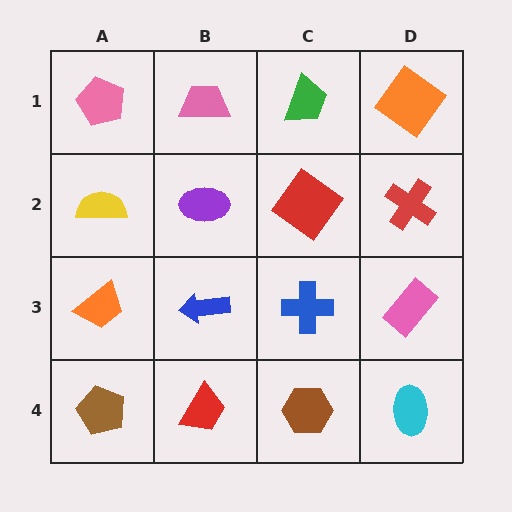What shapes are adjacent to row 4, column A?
An orange trapezoid (row 3, column A), a red trapezoid (row 4, column B).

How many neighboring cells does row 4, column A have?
2.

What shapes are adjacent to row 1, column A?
A yellow semicircle (row 2, column A), a pink trapezoid (row 1, column B).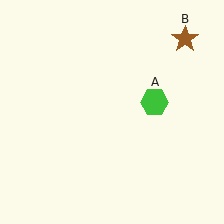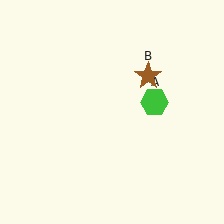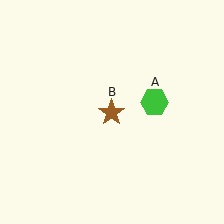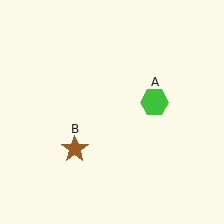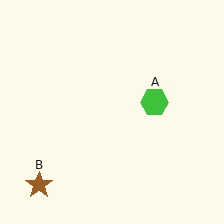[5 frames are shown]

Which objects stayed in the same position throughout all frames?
Green hexagon (object A) remained stationary.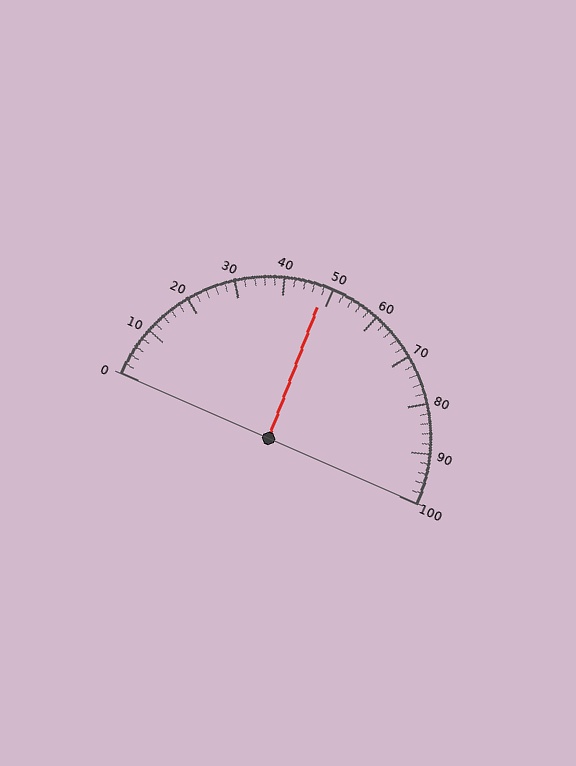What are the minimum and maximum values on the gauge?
The gauge ranges from 0 to 100.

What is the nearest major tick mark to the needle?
The nearest major tick mark is 50.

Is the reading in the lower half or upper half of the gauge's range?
The reading is in the lower half of the range (0 to 100).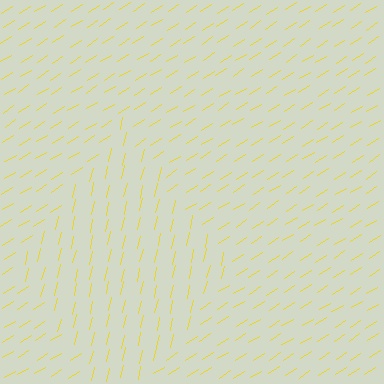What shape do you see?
I see a diamond.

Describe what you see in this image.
The image is filled with small yellow line segments. A diamond region in the image has lines oriented differently from the surrounding lines, creating a visible texture boundary.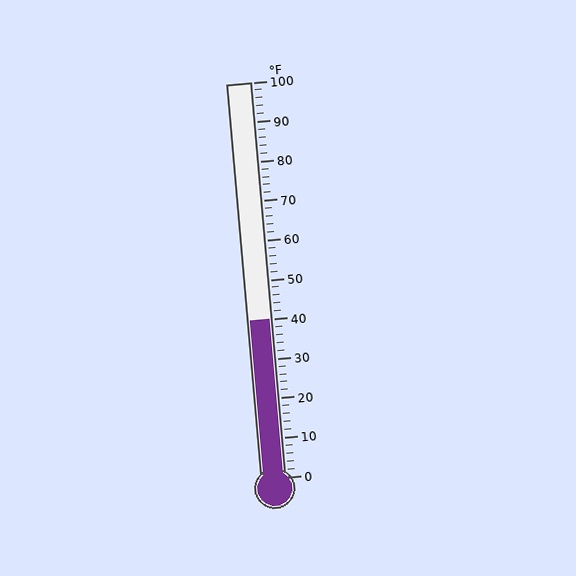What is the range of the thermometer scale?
The thermometer scale ranges from 0°F to 100°F.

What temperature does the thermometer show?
The thermometer shows approximately 40°F.